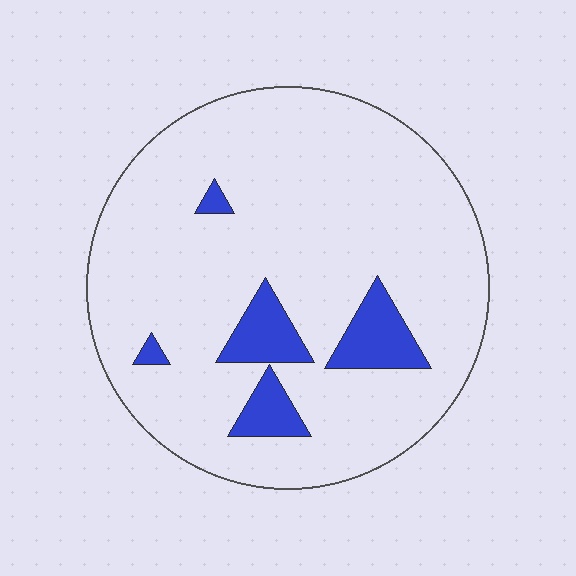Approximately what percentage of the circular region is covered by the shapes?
Approximately 10%.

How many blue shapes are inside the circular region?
5.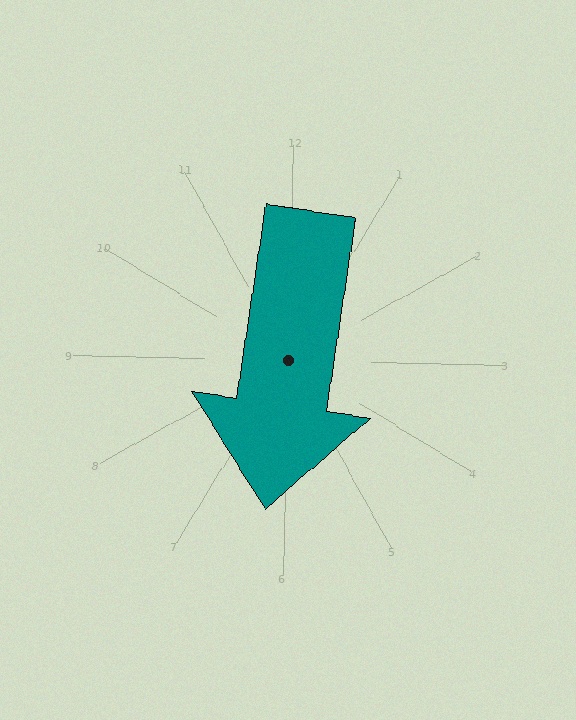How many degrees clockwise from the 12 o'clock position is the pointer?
Approximately 187 degrees.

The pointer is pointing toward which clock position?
Roughly 6 o'clock.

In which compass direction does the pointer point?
South.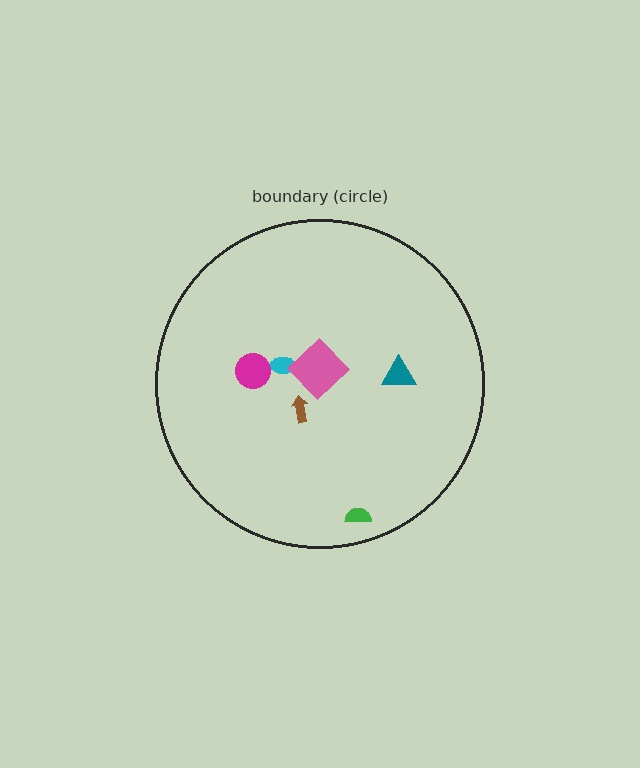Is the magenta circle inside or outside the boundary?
Inside.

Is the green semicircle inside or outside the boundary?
Inside.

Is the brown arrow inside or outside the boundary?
Inside.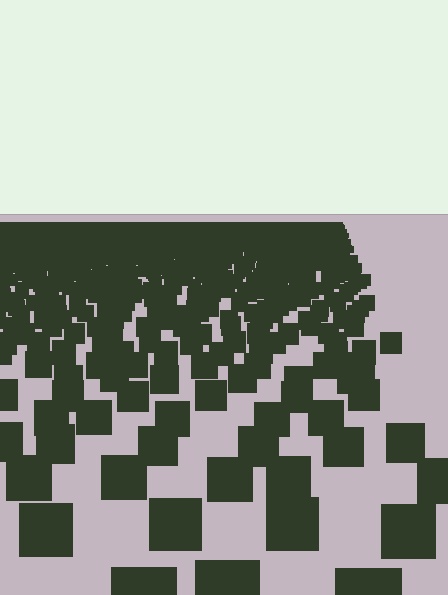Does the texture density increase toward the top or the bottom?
Density increases toward the top.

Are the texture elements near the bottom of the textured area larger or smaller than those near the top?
Larger. Near the bottom, elements are closer to the viewer and appear at a bigger on-screen size.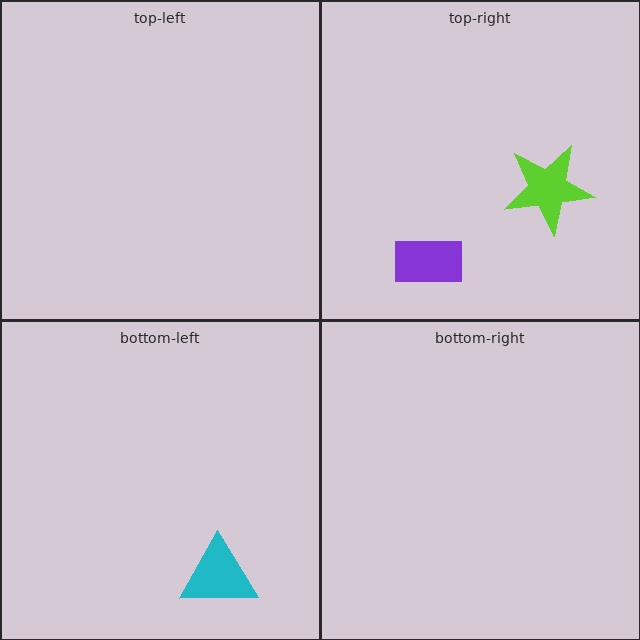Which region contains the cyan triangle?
The bottom-left region.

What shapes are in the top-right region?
The purple rectangle, the lime star.